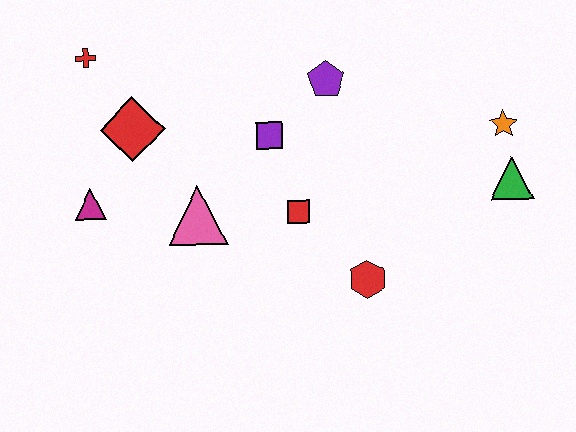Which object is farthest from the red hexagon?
The red cross is farthest from the red hexagon.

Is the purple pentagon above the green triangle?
Yes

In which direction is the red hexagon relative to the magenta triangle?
The red hexagon is to the right of the magenta triangle.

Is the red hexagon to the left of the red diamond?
No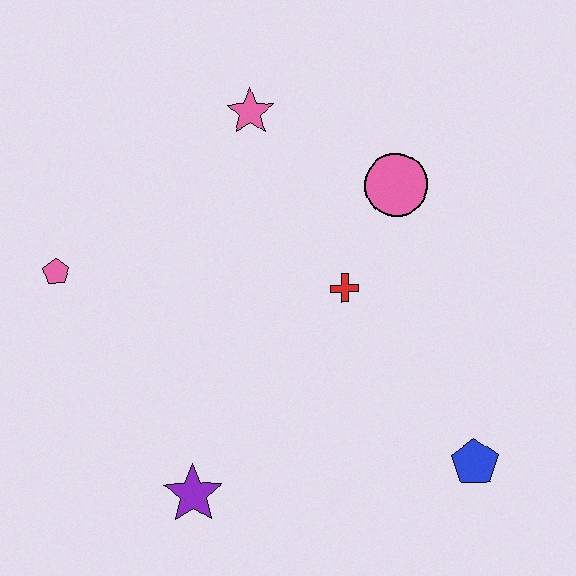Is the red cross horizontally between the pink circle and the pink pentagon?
Yes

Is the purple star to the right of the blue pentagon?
No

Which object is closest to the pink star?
The pink circle is closest to the pink star.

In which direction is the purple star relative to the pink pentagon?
The purple star is below the pink pentagon.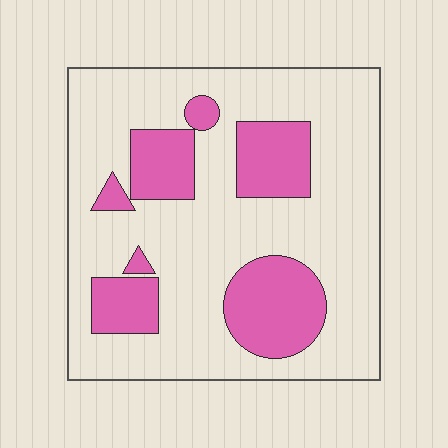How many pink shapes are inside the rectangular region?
7.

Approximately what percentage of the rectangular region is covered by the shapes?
Approximately 25%.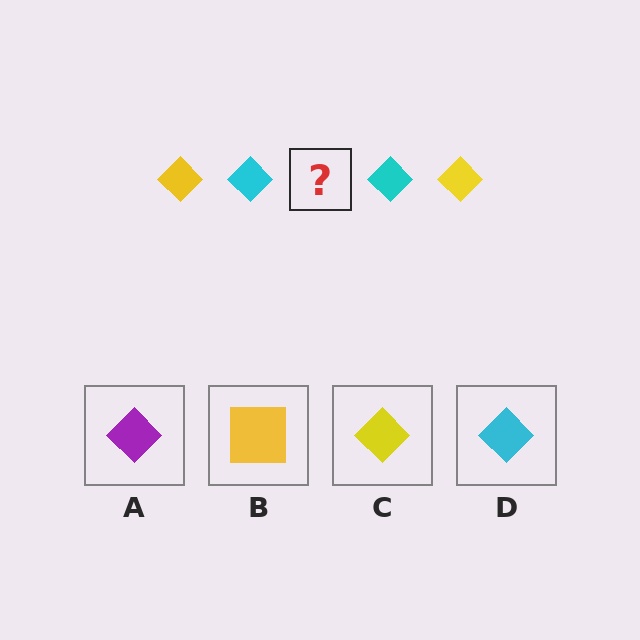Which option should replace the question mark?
Option C.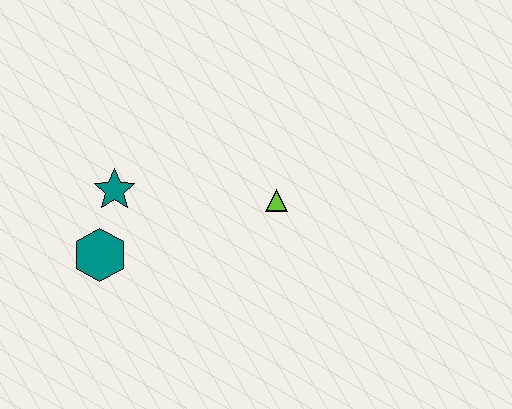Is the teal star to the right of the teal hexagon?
Yes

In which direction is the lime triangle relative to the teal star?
The lime triangle is to the right of the teal star.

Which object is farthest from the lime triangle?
The teal hexagon is farthest from the lime triangle.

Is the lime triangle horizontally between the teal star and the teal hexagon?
No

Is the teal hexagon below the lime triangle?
Yes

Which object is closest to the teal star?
The teal hexagon is closest to the teal star.